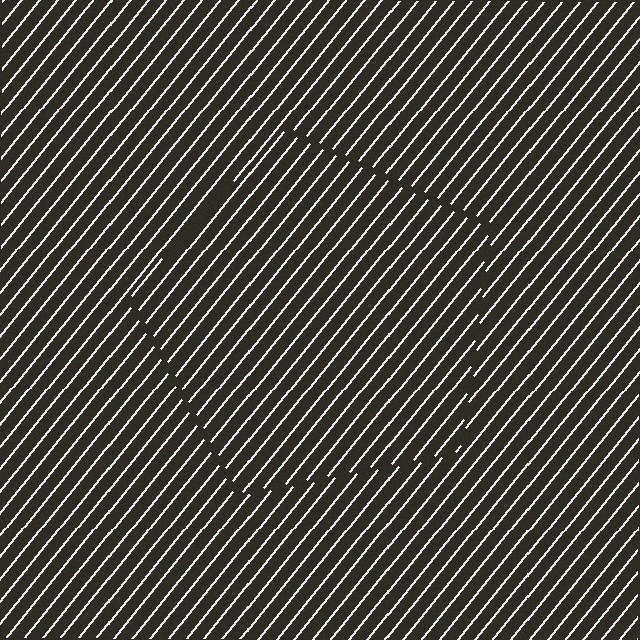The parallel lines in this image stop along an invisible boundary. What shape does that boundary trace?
An illusory pentagon. The interior of the shape contains the same grating, shifted by half a period — the contour is defined by the phase discontinuity where line-ends from the inner and outer gratings abut.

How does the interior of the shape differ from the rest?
The interior of the shape contains the same grating, shifted by half a period — the contour is defined by the phase discontinuity where line-ends from the inner and outer gratings abut.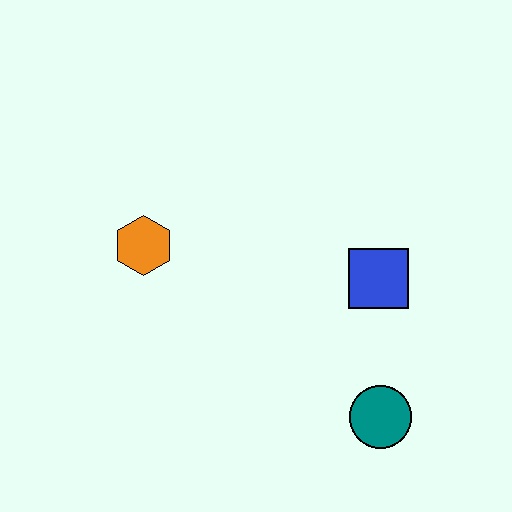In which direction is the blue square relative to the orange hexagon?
The blue square is to the right of the orange hexagon.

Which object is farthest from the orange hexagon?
The teal circle is farthest from the orange hexagon.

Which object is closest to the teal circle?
The blue square is closest to the teal circle.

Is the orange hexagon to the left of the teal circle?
Yes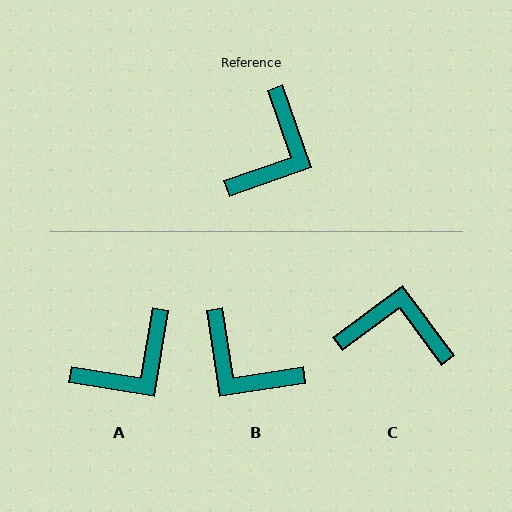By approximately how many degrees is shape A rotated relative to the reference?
Approximately 29 degrees clockwise.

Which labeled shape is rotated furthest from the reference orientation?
C, about 107 degrees away.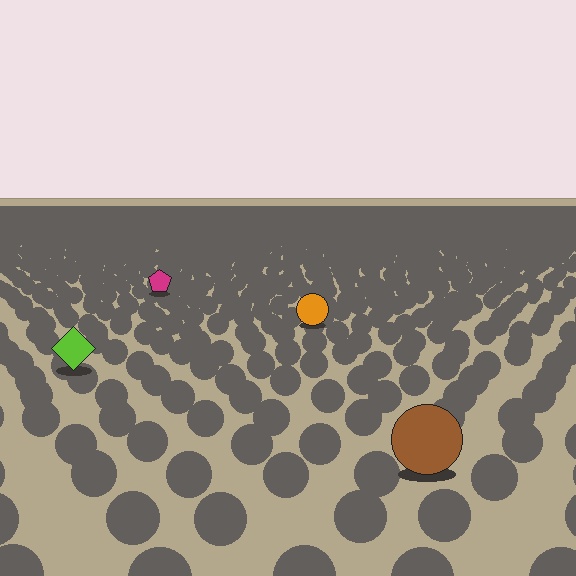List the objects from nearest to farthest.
From nearest to farthest: the brown circle, the lime diamond, the orange circle, the magenta pentagon.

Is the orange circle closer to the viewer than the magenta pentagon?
Yes. The orange circle is closer — you can tell from the texture gradient: the ground texture is coarser near it.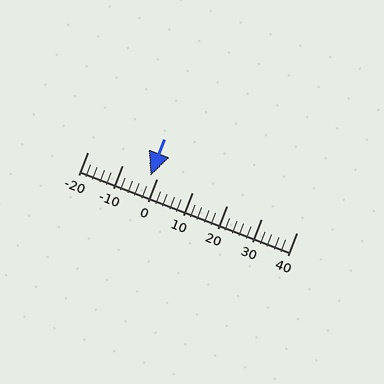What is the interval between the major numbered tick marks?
The major tick marks are spaced 10 units apart.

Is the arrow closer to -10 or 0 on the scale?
The arrow is closer to 0.